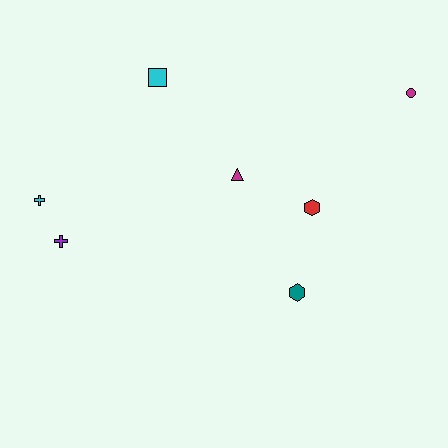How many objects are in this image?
There are 7 objects.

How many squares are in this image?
There is 1 square.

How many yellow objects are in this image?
There are no yellow objects.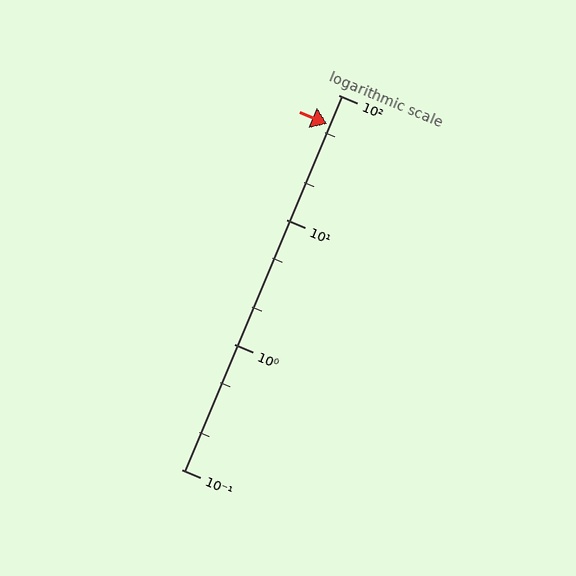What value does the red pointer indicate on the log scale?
The pointer indicates approximately 59.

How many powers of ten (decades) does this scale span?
The scale spans 3 decades, from 0.1 to 100.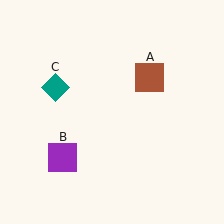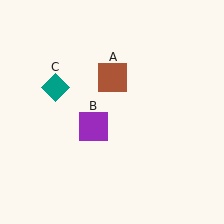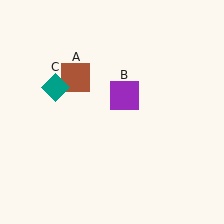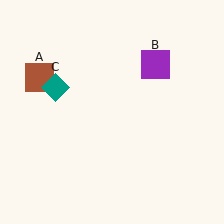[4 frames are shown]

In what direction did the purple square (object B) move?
The purple square (object B) moved up and to the right.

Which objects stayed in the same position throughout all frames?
Teal diamond (object C) remained stationary.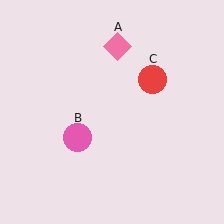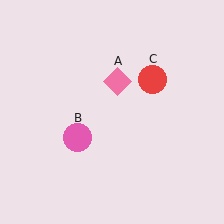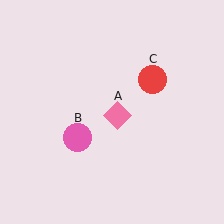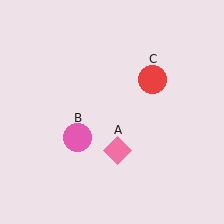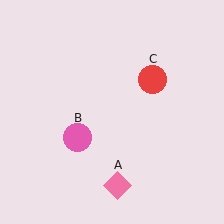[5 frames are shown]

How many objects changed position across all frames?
1 object changed position: pink diamond (object A).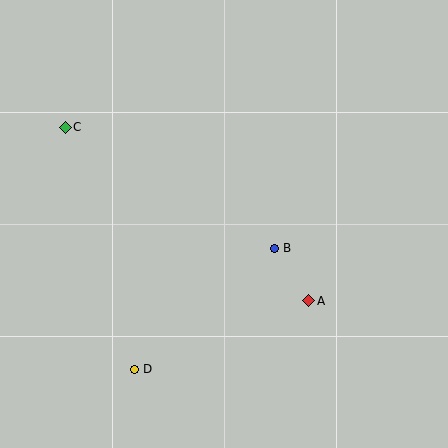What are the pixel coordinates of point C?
Point C is at (65, 127).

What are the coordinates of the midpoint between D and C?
The midpoint between D and C is at (100, 248).